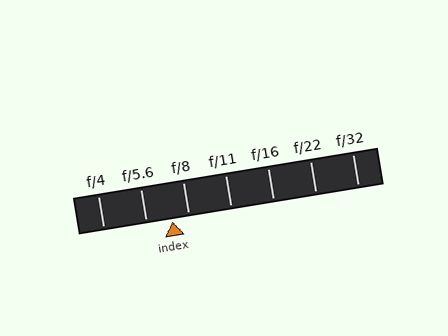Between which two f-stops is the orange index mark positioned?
The index mark is between f/5.6 and f/8.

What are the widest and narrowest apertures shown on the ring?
The widest aperture shown is f/4 and the narrowest is f/32.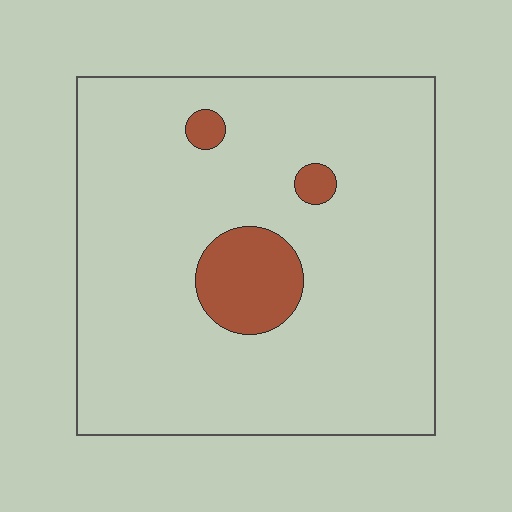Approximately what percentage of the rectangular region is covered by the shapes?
Approximately 10%.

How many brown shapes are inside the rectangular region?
3.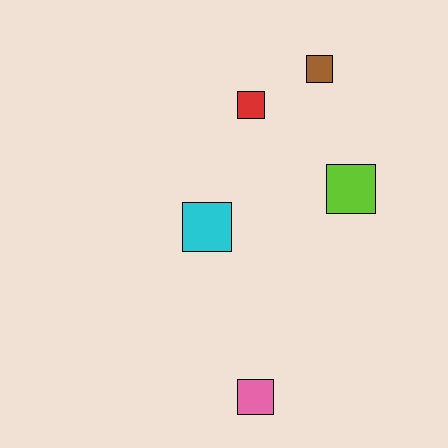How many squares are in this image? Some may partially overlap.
There are 5 squares.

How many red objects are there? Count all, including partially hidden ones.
There is 1 red object.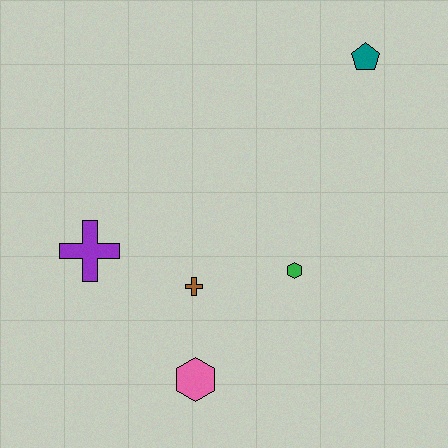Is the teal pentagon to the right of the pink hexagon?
Yes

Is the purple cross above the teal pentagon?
No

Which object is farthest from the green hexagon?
The teal pentagon is farthest from the green hexagon.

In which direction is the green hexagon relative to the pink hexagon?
The green hexagon is above the pink hexagon.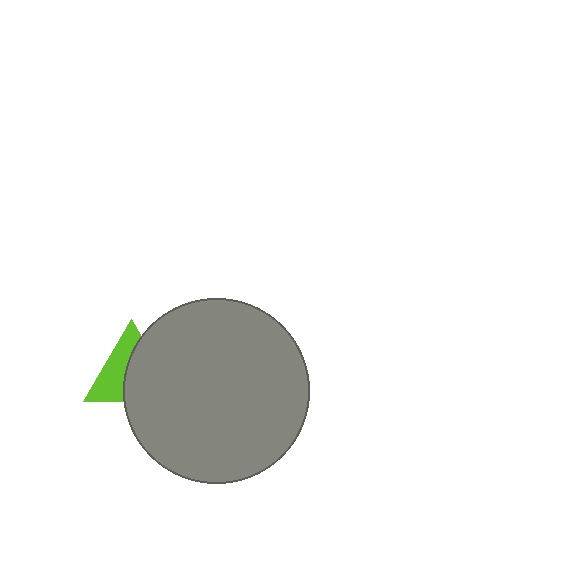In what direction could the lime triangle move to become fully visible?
The lime triangle could move left. That would shift it out from behind the gray circle entirely.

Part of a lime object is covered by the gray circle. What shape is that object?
It is a triangle.